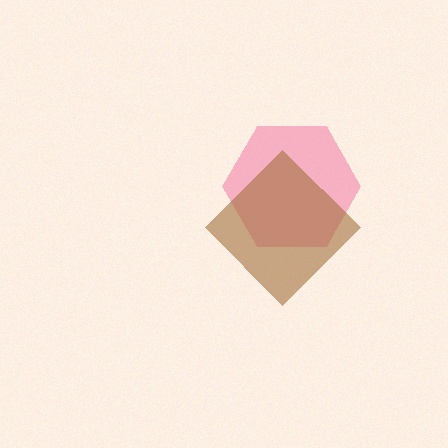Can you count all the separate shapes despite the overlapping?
Yes, there are 2 separate shapes.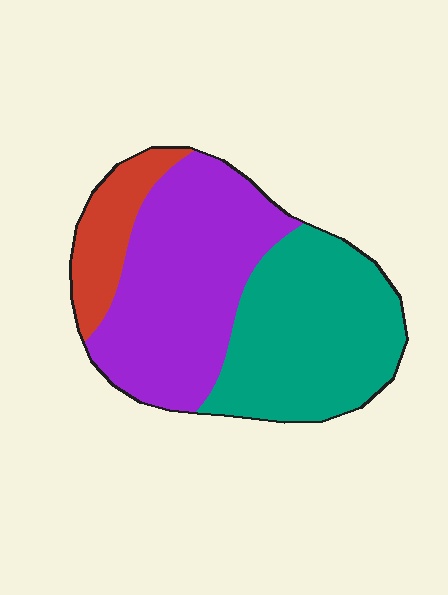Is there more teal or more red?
Teal.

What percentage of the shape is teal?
Teal takes up about two fifths (2/5) of the shape.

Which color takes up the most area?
Purple, at roughly 45%.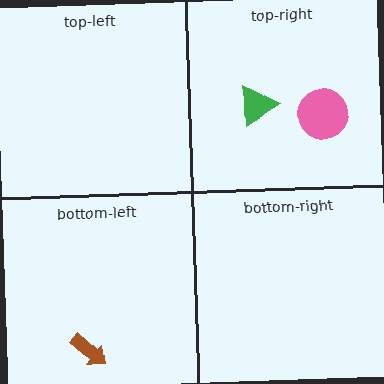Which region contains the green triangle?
The top-right region.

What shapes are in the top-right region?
The green triangle, the pink circle.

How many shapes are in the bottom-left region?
1.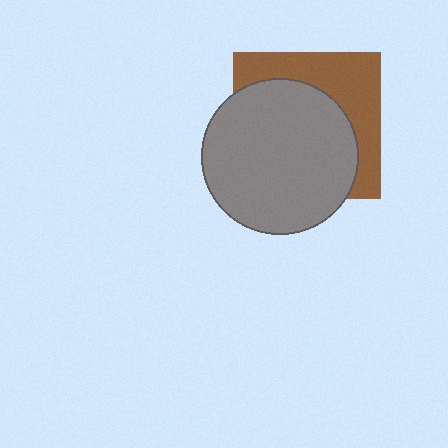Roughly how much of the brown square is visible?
A small part of it is visible (roughly 38%).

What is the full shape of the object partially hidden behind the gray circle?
The partially hidden object is a brown square.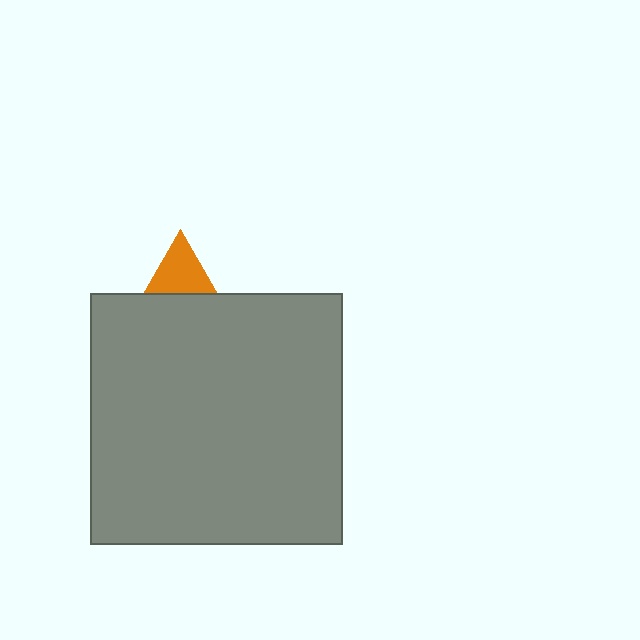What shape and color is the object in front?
The object in front is a gray square.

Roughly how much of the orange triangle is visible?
A small part of it is visible (roughly 36%).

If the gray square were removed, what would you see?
You would see the complete orange triangle.